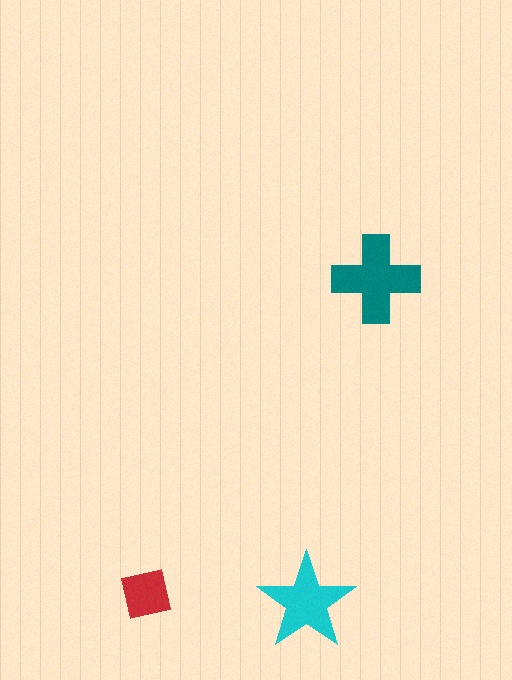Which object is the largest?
The teal cross.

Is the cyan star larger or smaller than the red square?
Larger.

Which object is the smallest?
The red square.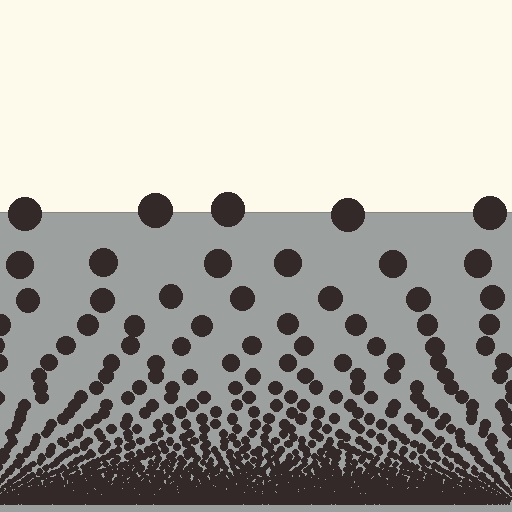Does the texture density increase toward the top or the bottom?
Density increases toward the bottom.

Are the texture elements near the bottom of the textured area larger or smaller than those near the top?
Smaller. The gradient is inverted — elements near the bottom are smaller and denser.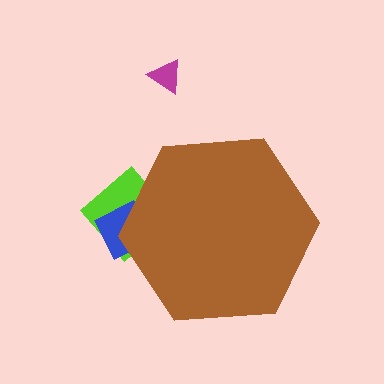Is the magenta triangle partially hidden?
No, the magenta triangle is fully visible.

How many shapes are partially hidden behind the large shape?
2 shapes are partially hidden.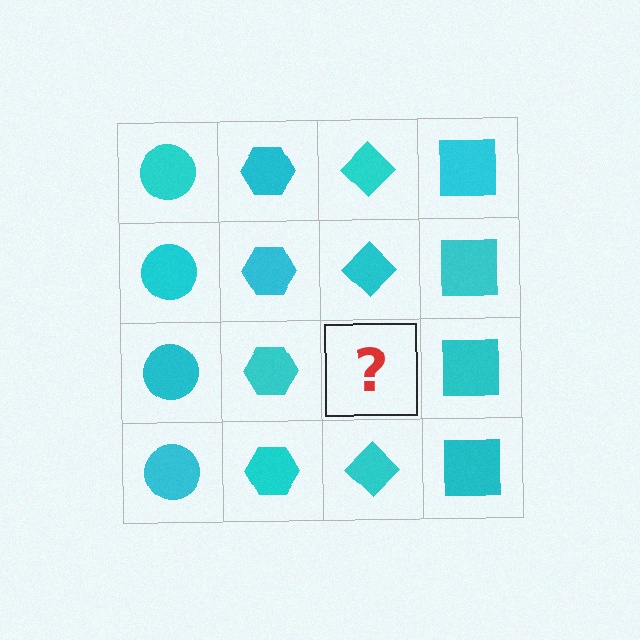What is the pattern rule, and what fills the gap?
The rule is that each column has a consistent shape. The gap should be filled with a cyan diamond.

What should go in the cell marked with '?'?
The missing cell should contain a cyan diamond.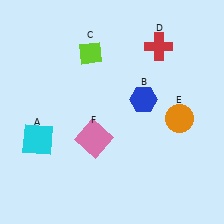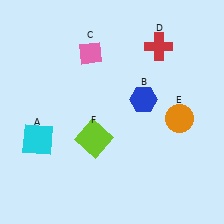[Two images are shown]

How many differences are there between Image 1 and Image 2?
There are 2 differences between the two images.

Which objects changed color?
C changed from lime to pink. F changed from pink to lime.